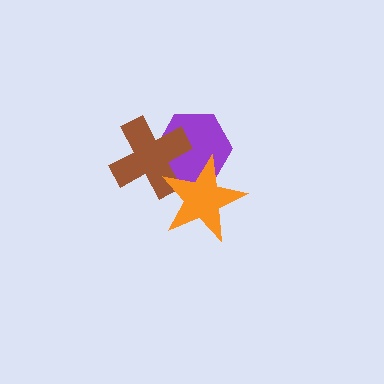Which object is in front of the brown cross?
The orange star is in front of the brown cross.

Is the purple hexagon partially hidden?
Yes, it is partially covered by another shape.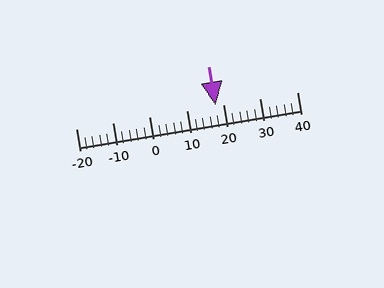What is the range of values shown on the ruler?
The ruler shows values from -20 to 40.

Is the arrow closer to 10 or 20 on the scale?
The arrow is closer to 20.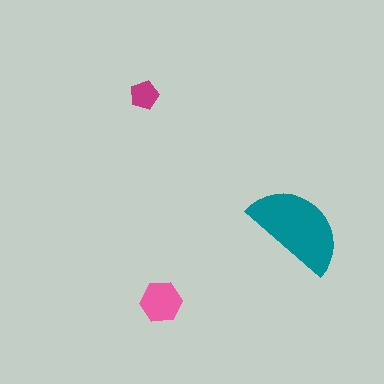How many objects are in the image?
There are 3 objects in the image.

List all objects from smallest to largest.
The magenta pentagon, the pink hexagon, the teal semicircle.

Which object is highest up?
The magenta pentagon is topmost.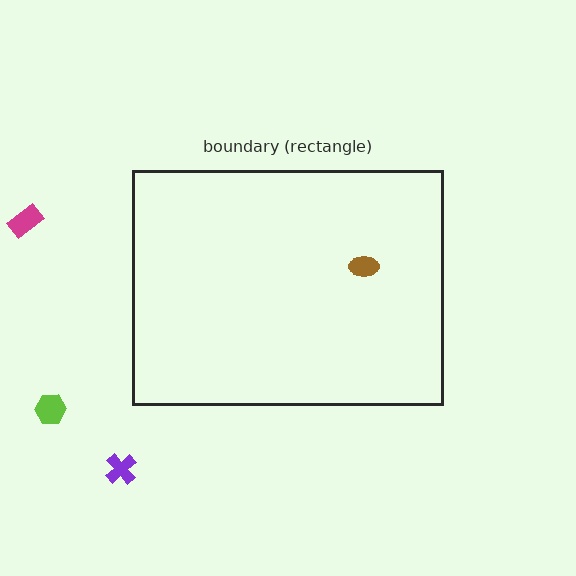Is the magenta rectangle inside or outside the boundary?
Outside.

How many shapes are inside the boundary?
1 inside, 3 outside.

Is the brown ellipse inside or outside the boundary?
Inside.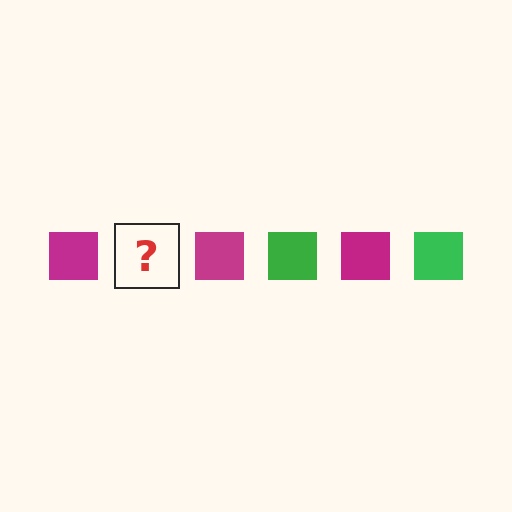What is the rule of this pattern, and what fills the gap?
The rule is that the pattern cycles through magenta, green squares. The gap should be filled with a green square.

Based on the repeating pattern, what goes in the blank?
The blank should be a green square.